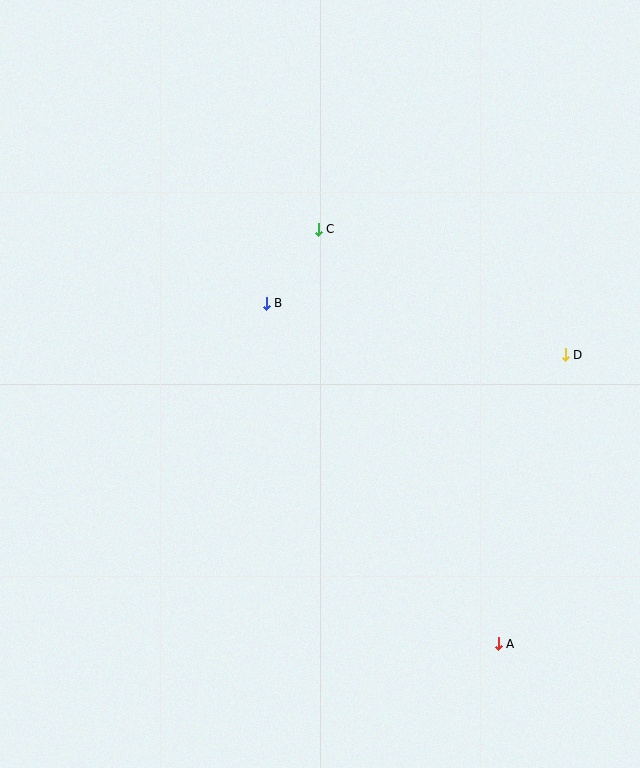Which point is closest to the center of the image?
Point B at (266, 303) is closest to the center.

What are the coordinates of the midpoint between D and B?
The midpoint between D and B is at (416, 329).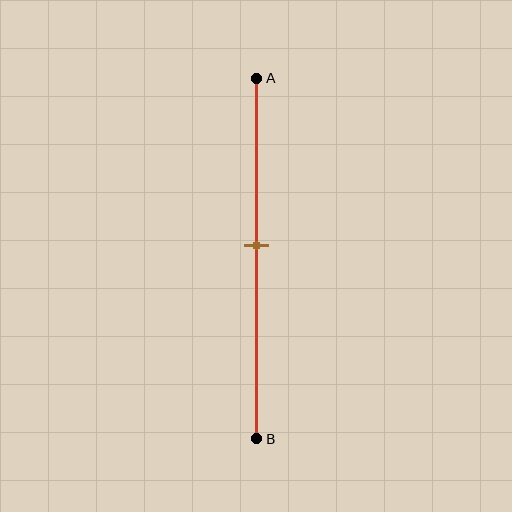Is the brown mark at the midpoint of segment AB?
No, the mark is at about 45% from A, not at the 50% midpoint.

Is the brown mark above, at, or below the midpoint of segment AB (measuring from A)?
The brown mark is above the midpoint of segment AB.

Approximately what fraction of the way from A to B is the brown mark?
The brown mark is approximately 45% of the way from A to B.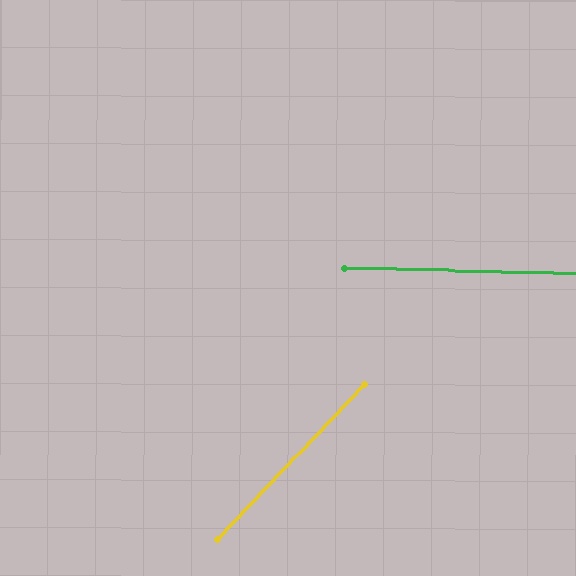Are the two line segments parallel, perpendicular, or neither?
Neither parallel nor perpendicular — they differ by about 48°.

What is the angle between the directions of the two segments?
Approximately 48 degrees.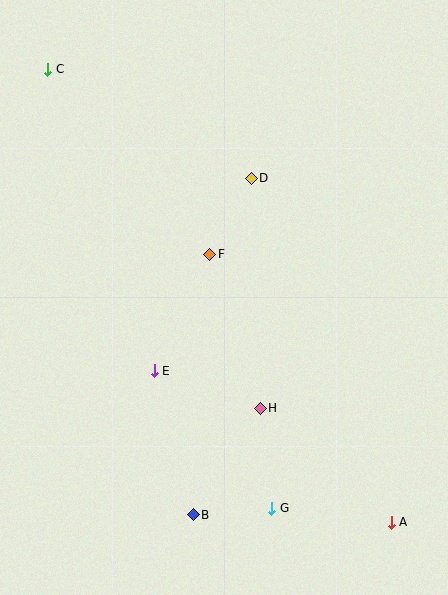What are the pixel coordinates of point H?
Point H is at (260, 408).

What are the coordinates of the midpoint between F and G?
The midpoint between F and G is at (241, 381).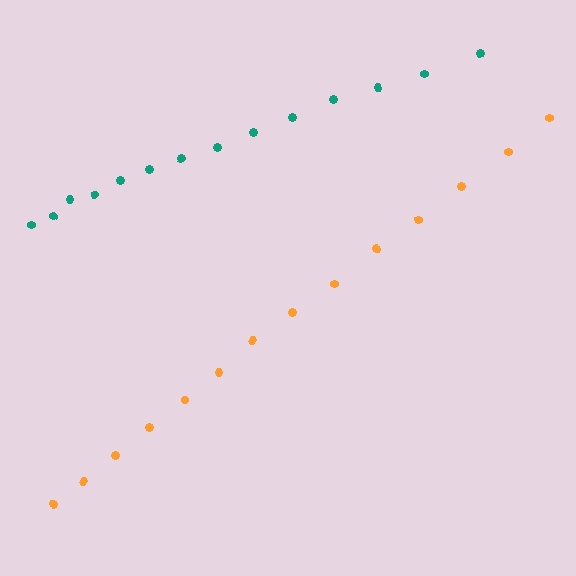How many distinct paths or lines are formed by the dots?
There are 2 distinct paths.